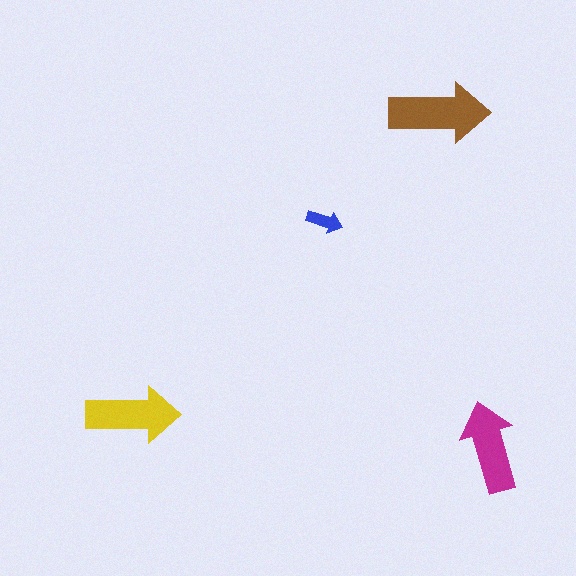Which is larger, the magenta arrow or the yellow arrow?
The yellow one.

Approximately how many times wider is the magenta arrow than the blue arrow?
About 2.5 times wider.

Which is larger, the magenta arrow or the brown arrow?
The brown one.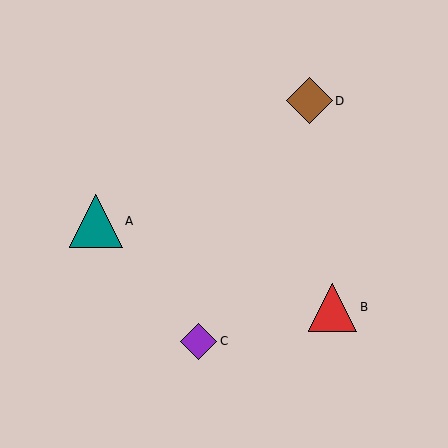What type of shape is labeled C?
Shape C is a purple diamond.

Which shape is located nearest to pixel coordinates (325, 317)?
The red triangle (labeled B) at (333, 307) is nearest to that location.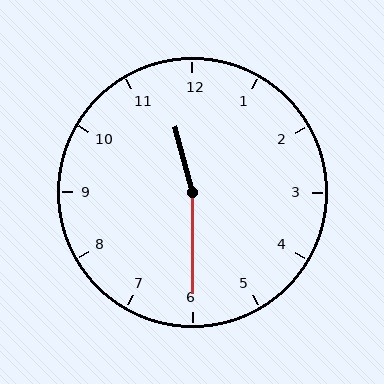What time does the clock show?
11:30.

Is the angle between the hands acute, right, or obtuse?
It is obtuse.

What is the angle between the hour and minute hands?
Approximately 165 degrees.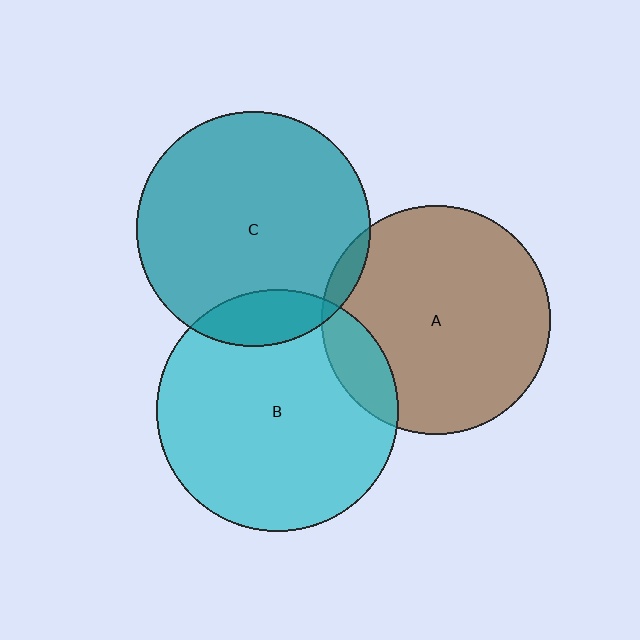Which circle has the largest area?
Circle B (cyan).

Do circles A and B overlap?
Yes.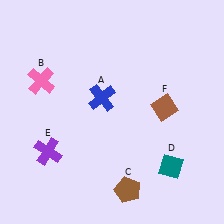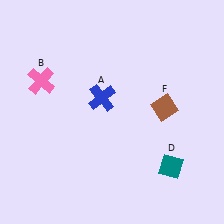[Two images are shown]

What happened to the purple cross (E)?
The purple cross (E) was removed in Image 2. It was in the bottom-left area of Image 1.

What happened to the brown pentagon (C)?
The brown pentagon (C) was removed in Image 2. It was in the bottom-right area of Image 1.